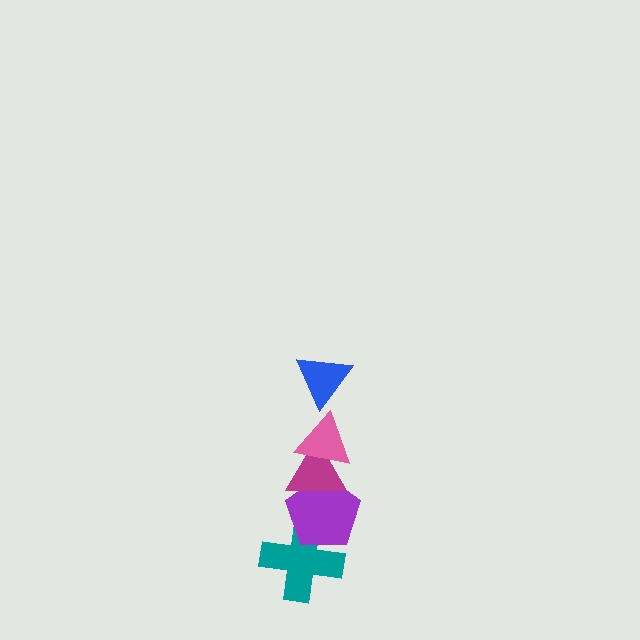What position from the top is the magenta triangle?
The magenta triangle is 3rd from the top.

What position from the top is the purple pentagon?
The purple pentagon is 4th from the top.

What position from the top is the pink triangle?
The pink triangle is 2nd from the top.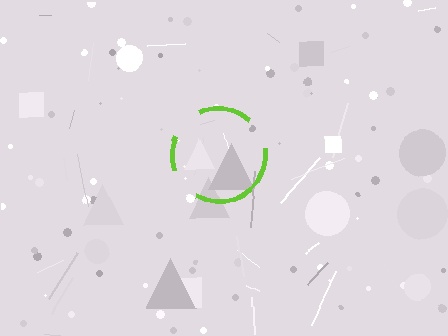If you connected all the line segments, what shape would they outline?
They would outline a circle.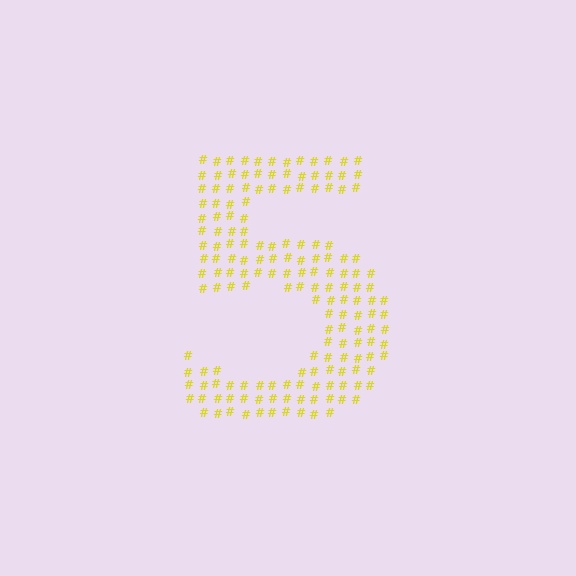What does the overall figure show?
The overall figure shows the digit 5.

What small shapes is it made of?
It is made of small hash symbols.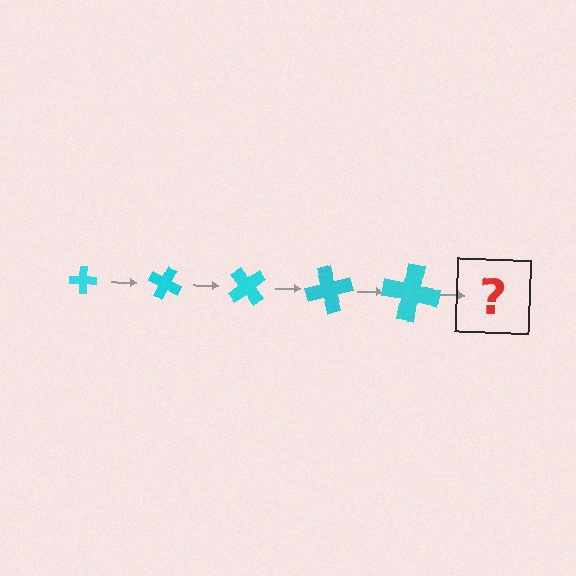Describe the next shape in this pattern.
It should be a cross, larger than the previous one and rotated 125 degrees from the start.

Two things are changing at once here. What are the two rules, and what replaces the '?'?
The two rules are that the cross grows larger each step and it rotates 25 degrees each step. The '?' should be a cross, larger than the previous one and rotated 125 degrees from the start.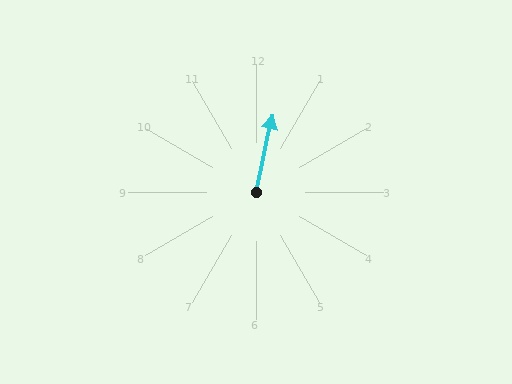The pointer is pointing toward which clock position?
Roughly 12 o'clock.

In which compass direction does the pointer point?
North.